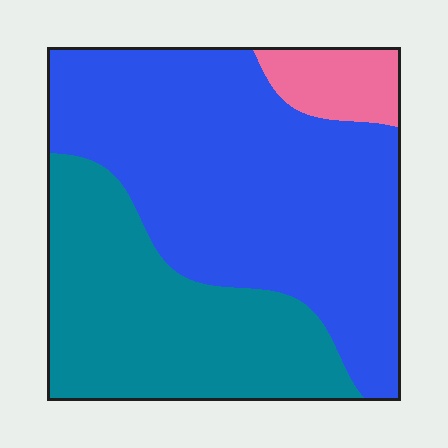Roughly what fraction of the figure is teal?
Teal takes up between a quarter and a half of the figure.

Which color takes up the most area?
Blue, at roughly 55%.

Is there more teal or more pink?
Teal.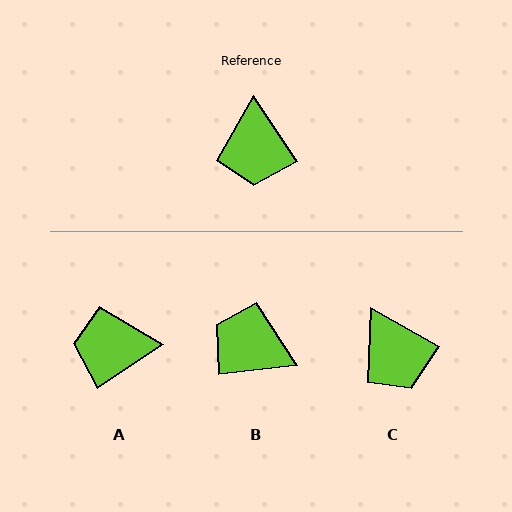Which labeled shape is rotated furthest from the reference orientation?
B, about 117 degrees away.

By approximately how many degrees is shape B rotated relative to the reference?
Approximately 117 degrees clockwise.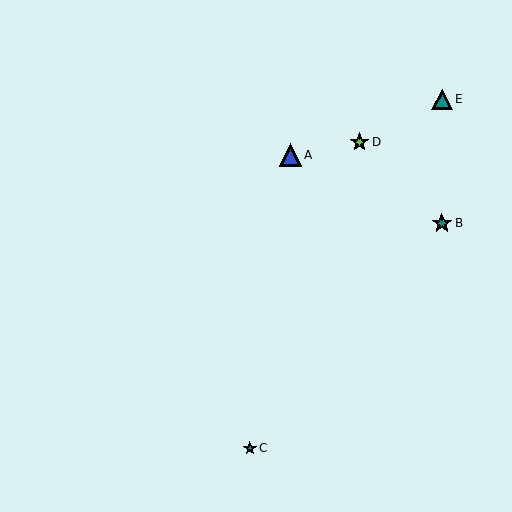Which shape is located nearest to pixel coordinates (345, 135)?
The lime star (labeled D) at (360, 142) is nearest to that location.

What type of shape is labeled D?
Shape D is a lime star.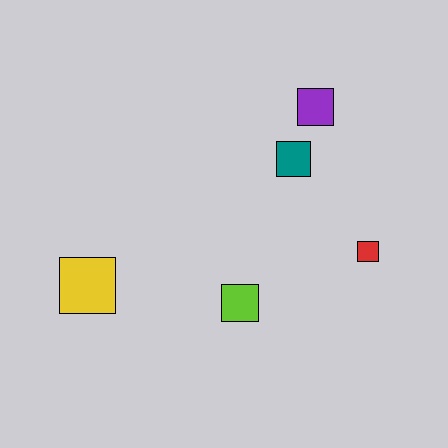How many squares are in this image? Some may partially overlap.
There are 5 squares.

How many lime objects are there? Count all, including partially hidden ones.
There is 1 lime object.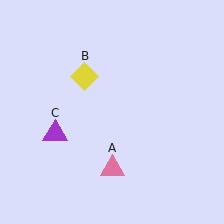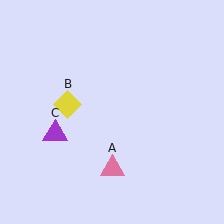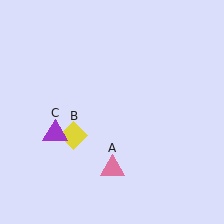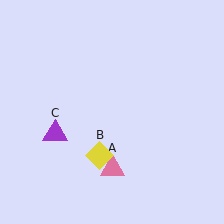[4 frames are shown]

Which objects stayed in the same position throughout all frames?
Pink triangle (object A) and purple triangle (object C) remained stationary.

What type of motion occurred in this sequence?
The yellow diamond (object B) rotated counterclockwise around the center of the scene.